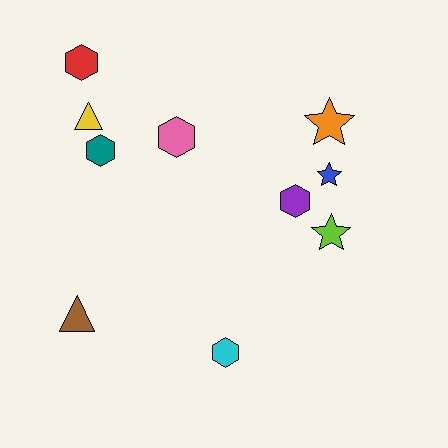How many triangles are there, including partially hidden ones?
There are 2 triangles.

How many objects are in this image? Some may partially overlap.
There are 10 objects.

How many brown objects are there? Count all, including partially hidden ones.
There is 1 brown object.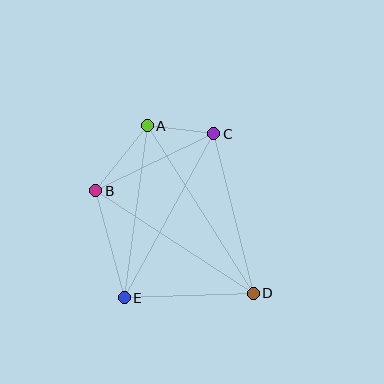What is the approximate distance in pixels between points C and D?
The distance between C and D is approximately 164 pixels.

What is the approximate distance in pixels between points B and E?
The distance between B and E is approximately 111 pixels.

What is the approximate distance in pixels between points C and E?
The distance between C and E is approximately 187 pixels.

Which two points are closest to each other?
Points A and C are closest to each other.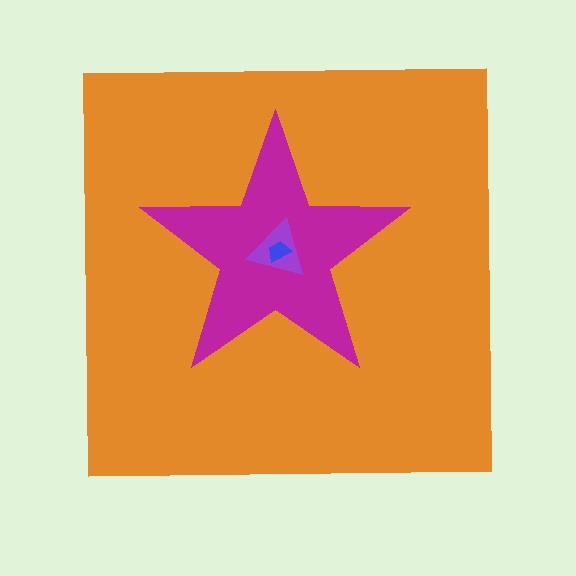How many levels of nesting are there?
4.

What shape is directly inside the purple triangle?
The blue trapezoid.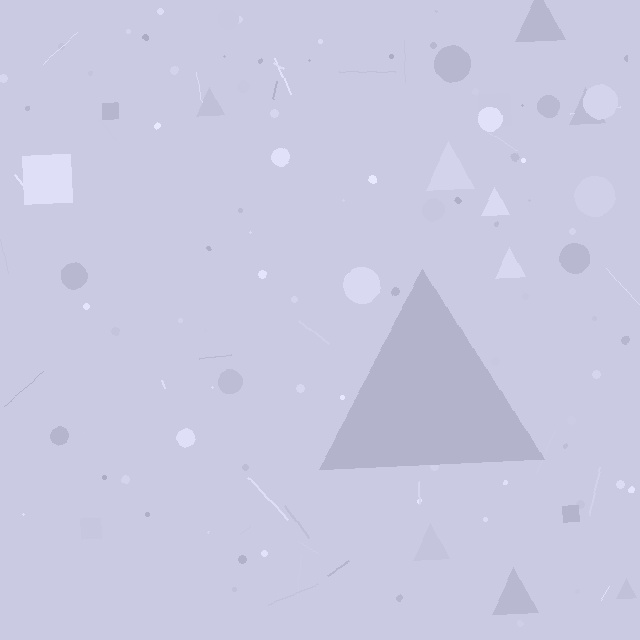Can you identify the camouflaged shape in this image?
The camouflaged shape is a triangle.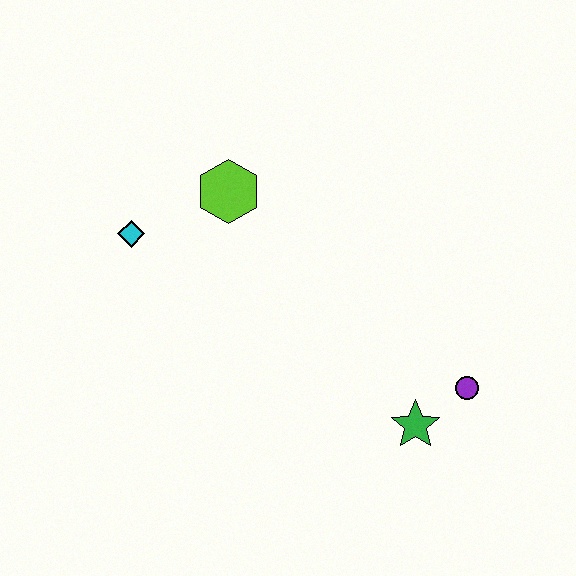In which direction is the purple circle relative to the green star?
The purple circle is to the right of the green star.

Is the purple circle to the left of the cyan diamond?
No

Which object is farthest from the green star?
The cyan diamond is farthest from the green star.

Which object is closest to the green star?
The purple circle is closest to the green star.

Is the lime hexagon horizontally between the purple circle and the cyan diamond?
Yes